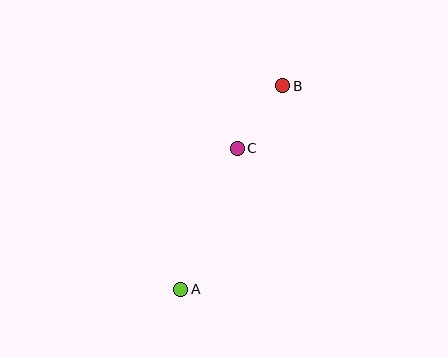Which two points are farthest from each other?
Points A and B are farthest from each other.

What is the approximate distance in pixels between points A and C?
The distance between A and C is approximately 152 pixels.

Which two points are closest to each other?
Points B and C are closest to each other.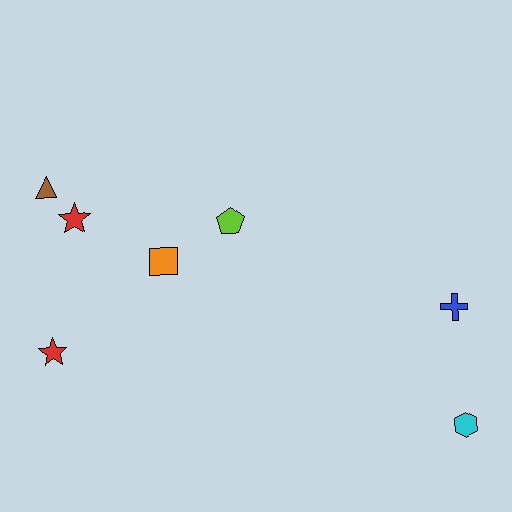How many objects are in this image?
There are 7 objects.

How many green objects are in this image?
There are no green objects.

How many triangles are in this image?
There is 1 triangle.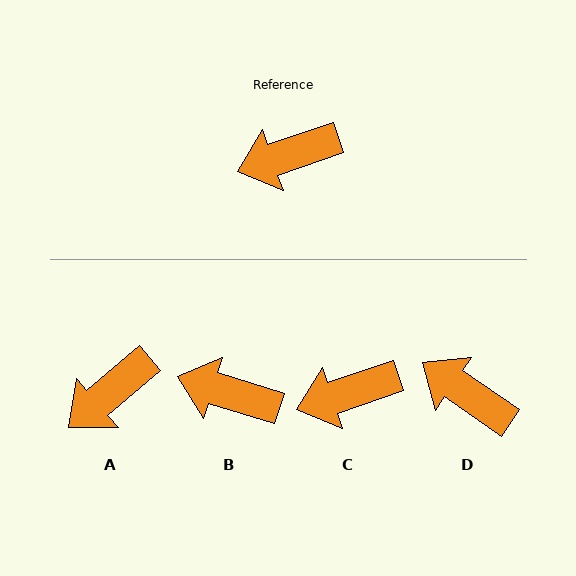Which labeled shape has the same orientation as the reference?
C.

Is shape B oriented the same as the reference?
No, it is off by about 36 degrees.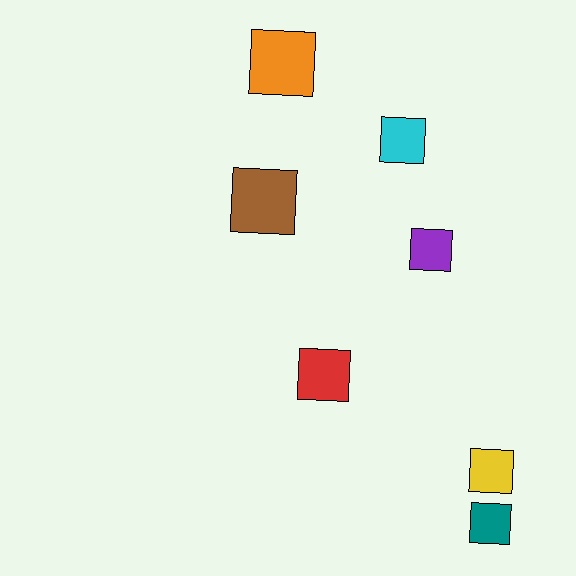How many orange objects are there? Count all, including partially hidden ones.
There is 1 orange object.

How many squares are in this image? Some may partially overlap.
There are 7 squares.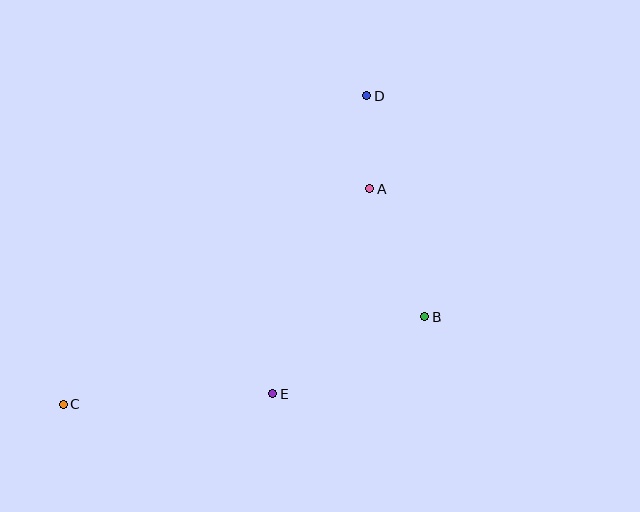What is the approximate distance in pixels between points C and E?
The distance between C and E is approximately 210 pixels.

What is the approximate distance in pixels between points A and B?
The distance between A and B is approximately 140 pixels.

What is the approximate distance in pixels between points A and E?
The distance between A and E is approximately 227 pixels.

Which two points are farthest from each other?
Points C and D are farthest from each other.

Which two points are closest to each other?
Points A and D are closest to each other.